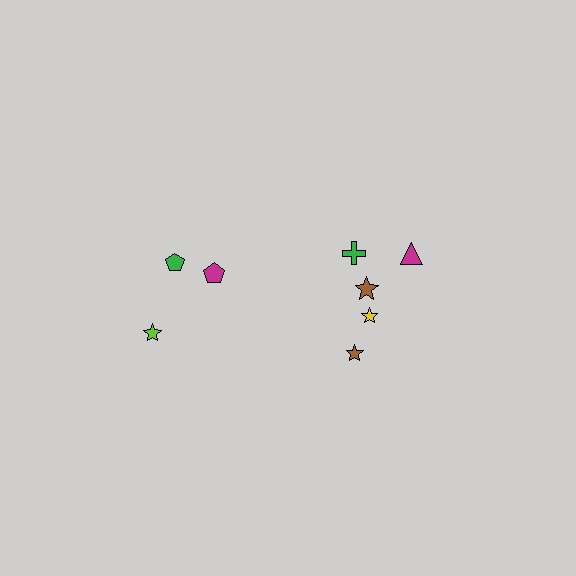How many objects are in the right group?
There are 5 objects.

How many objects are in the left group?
There are 3 objects.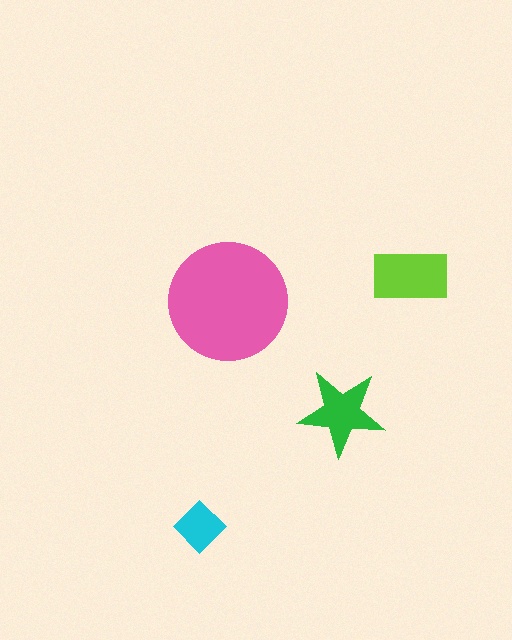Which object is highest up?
The lime rectangle is topmost.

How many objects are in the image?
There are 4 objects in the image.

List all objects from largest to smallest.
The pink circle, the lime rectangle, the green star, the cyan diamond.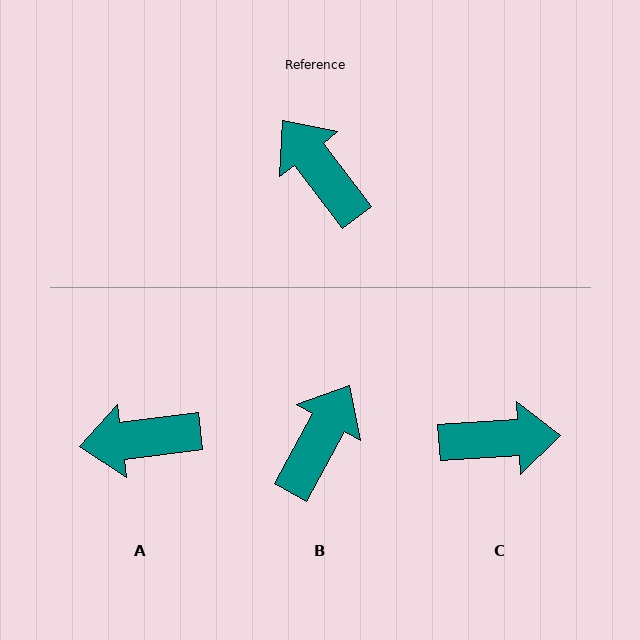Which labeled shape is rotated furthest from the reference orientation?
C, about 124 degrees away.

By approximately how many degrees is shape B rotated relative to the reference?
Approximately 67 degrees clockwise.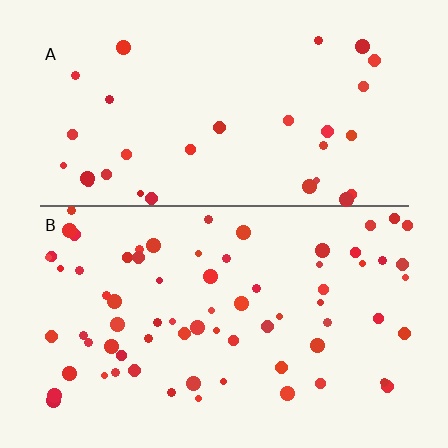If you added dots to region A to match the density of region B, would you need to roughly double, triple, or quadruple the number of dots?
Approximately double.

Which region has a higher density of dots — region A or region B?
B (the bottom).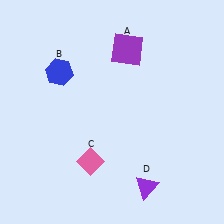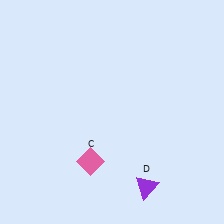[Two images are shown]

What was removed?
The purple square (A), the blue hexagon (B) were removed in Image 2.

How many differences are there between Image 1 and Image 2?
There are 2 differences between the two images.